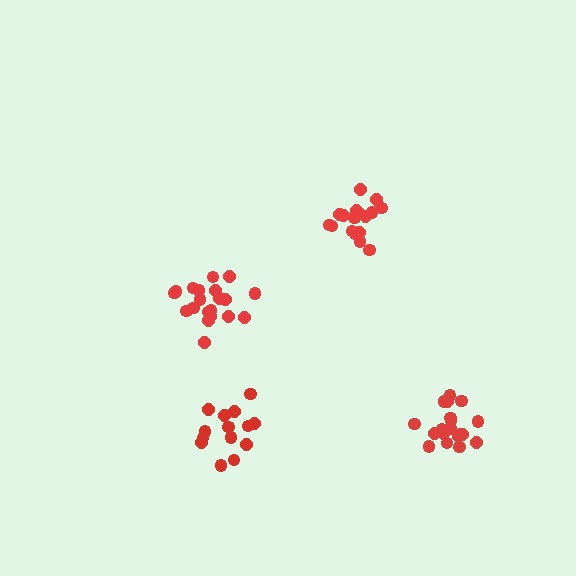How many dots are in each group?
Group 1: 20 dots, Group 2: 17 dots, Group 3: 14 dots, Group 4: 19 dots (70 total).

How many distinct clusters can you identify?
There are 4 distinct clusters.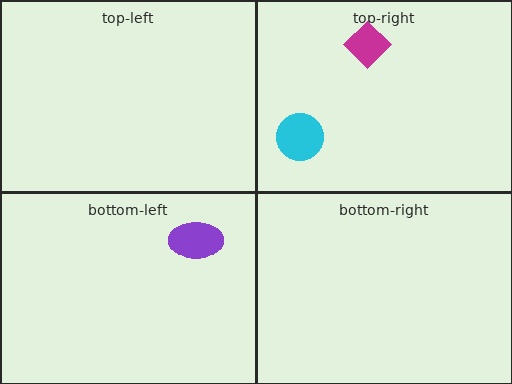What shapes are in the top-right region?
The cyan circle, the magenta diamond.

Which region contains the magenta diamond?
The top-right region.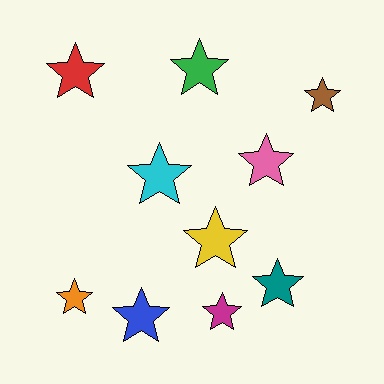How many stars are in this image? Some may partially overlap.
There are 10 stars.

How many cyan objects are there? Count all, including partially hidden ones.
There is 1 cyan object.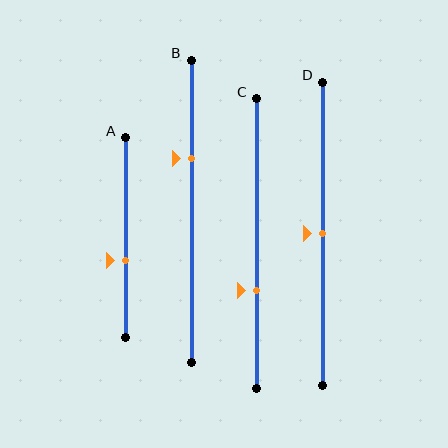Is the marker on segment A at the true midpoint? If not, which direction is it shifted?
No, the marker on segment A is shifted downward by about 11% of the segment length.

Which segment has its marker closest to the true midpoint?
Segment D has its marker closest to the true midpoint.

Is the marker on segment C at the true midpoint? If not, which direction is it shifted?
No, the marker on segment C is shifted downward by about 16% of the segment length.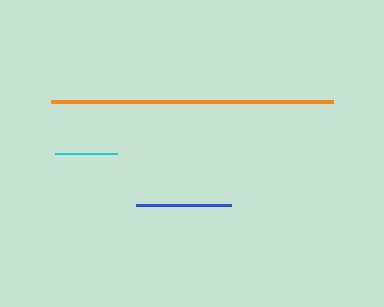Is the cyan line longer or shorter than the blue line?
The blue line is longer than the cyan line.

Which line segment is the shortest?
The cyan line is the shortest at approximately 62 pixels.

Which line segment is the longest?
The orange line is the longest at approximately 282 pixels.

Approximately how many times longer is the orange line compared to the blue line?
The orange line is approximately 3.0 times the length of the blue line.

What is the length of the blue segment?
The blue segment is approximately 95 pixels long.